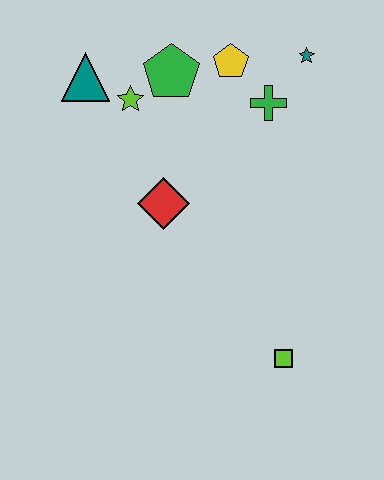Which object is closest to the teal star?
The green cross is closest to the teal star.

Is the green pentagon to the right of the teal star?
No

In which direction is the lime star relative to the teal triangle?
The lime star is to the right of the teal triangle.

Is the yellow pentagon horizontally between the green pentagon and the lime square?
Yes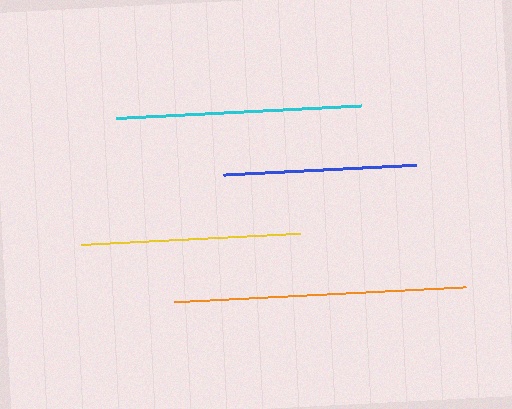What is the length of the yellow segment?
The yellow segment is approximately 219 pixels long.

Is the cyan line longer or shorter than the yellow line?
The cyan line is longer than the yellow line.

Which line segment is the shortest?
The blue line is the shortest at approximately 194 pixels.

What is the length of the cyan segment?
The cyan segment is approximately 245 pixels long.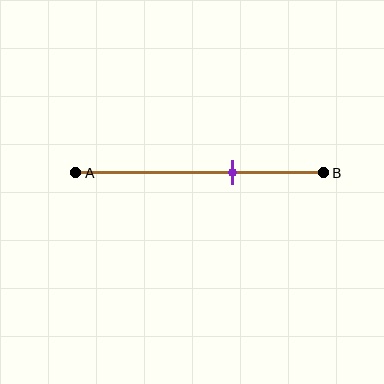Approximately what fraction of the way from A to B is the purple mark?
The purple mark is approximately 65% of the way from A to B.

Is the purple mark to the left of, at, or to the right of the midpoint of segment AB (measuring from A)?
The purple mark is to the right of the midpoint of segment AB.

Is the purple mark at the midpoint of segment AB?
No, the mark is at about 65% from A, not at the 50% midpoint.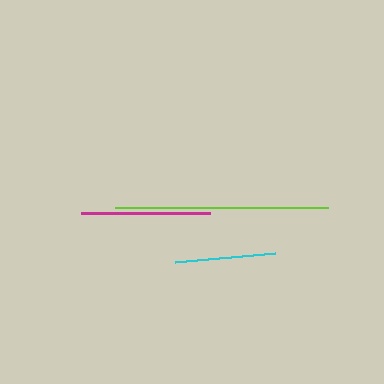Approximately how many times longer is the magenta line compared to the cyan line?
The magenta line is approximately 1.3 times the length of the cyan line.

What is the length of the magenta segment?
The magenta segment is approximately 129 pixels long.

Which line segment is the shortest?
The cyan line is the shortest at approximately 101 pixels.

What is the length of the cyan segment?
The cyan segment is approximately 101 pixels long.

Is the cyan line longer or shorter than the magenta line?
The magenta line is longer than the cyan line.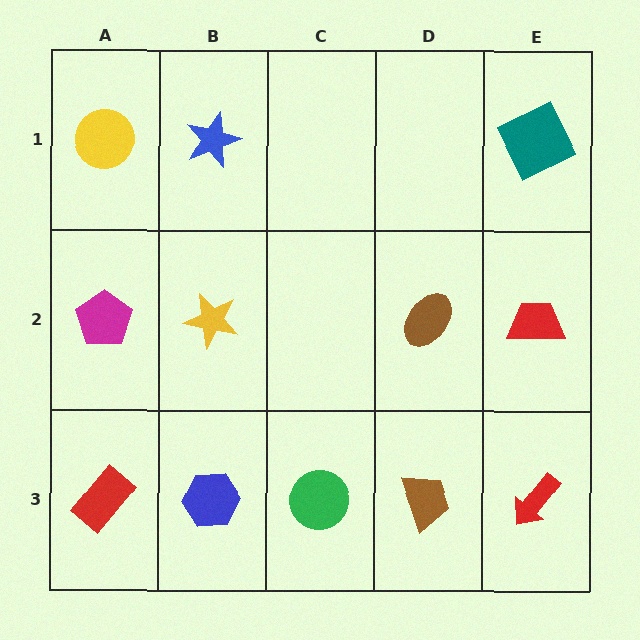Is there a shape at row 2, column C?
No, that cell is empty.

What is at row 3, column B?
A blue hexagon.